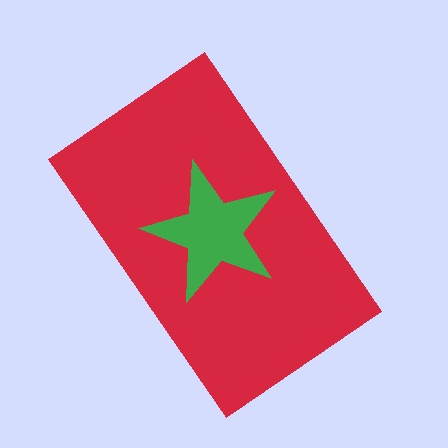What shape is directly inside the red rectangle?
The green star.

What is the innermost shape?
The green star.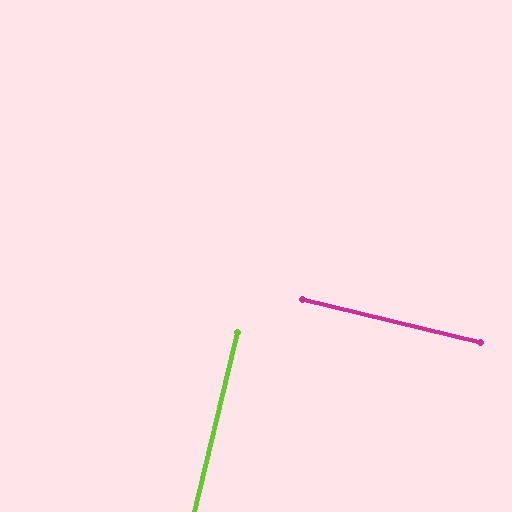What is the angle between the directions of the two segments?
Approximately 90 degrees.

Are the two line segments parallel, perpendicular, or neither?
Perpendicular — they meet at approximately 90°.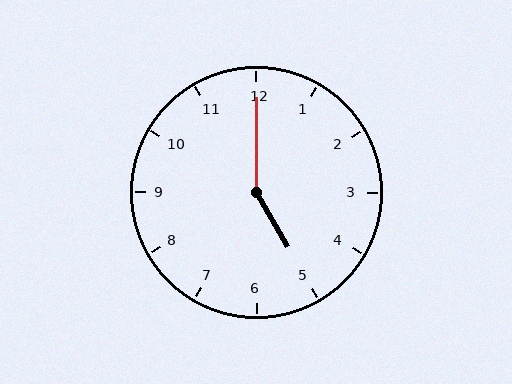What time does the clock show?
5:00.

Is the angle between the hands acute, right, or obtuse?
It is obtuse.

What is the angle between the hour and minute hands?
Approximately 150 degrees.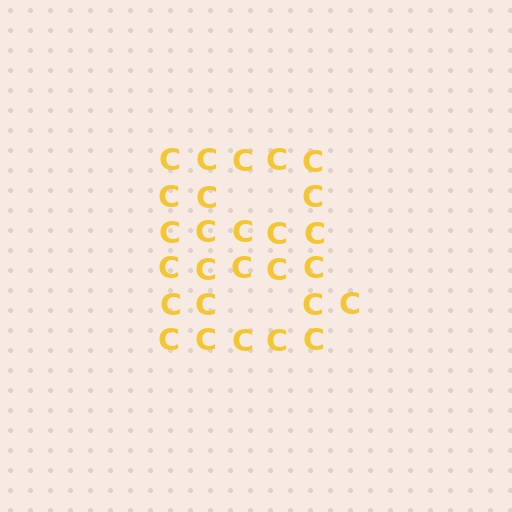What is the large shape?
The large shape is the letter B.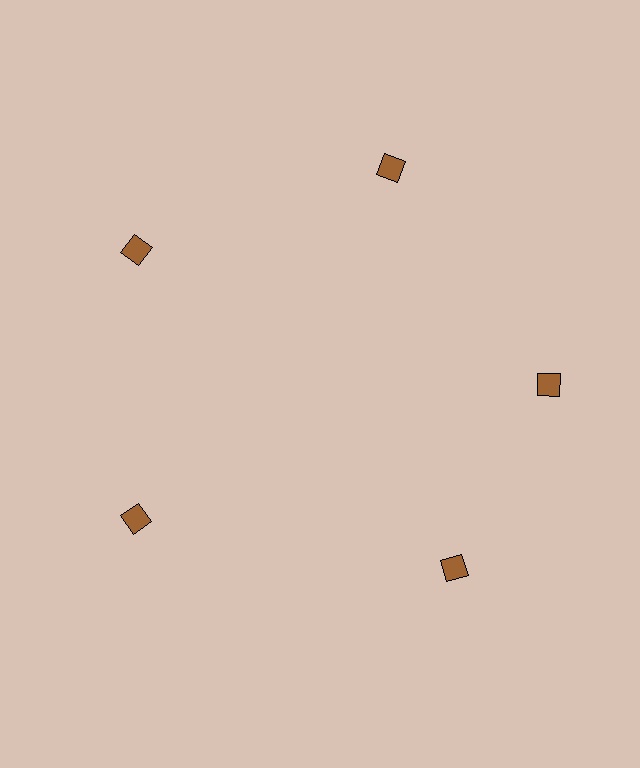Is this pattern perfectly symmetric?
No. The 5 brown diamonds are arranged in a ring, but one element near the 5 o'clock position is rotated out of alignment along the ring, breaking the 5-fold rotational symmetry.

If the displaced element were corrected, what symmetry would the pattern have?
It would have 5-fold rotational symmetry — the pattern would map onto itself every 72 degrees.